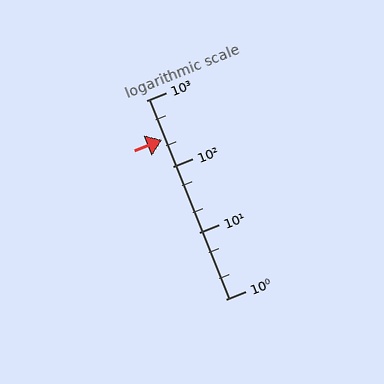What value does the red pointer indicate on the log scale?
The pointer indicates approximately 250.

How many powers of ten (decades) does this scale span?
The scale spans 3 decades, from 1 to 1000.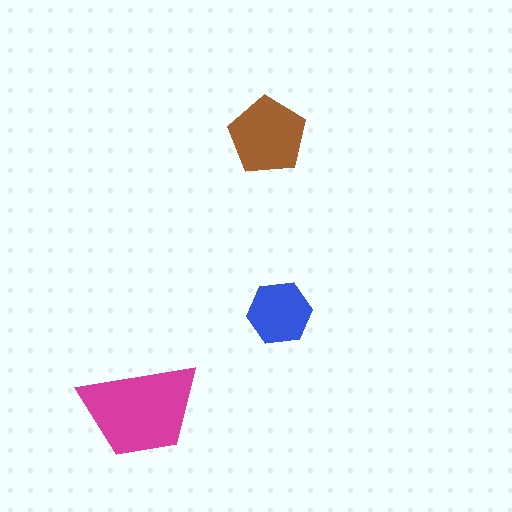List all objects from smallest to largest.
The blue hexagon, the brown pentagon, the magenta trapezoid.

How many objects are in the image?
There are 3 objects in the image.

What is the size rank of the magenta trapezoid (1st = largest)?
1st.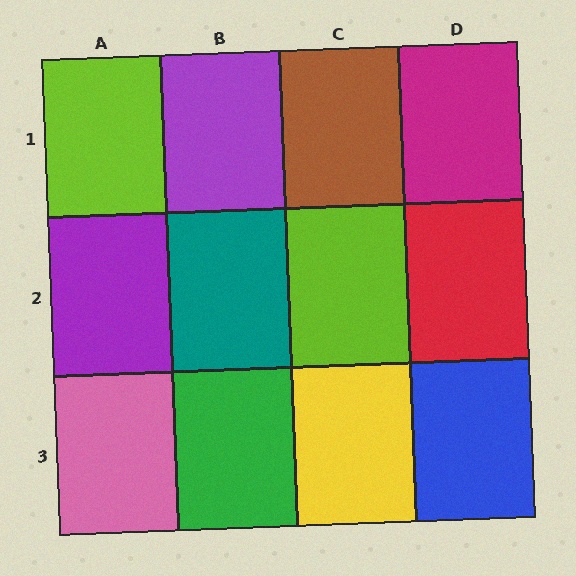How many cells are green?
1 cell is green.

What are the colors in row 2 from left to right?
Purple, teal, lime, red.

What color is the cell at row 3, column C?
Yellow.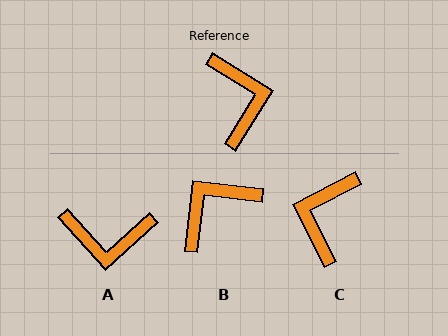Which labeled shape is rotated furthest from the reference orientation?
C, about 148 degrees away.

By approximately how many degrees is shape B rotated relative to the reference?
Approximately 115 degrees counter-clockwise.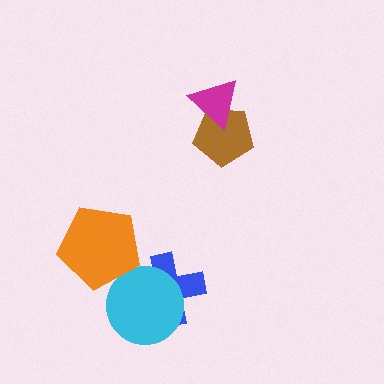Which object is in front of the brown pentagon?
The magenta triangle is in front of the brown pentagon.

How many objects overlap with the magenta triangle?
1 object overlaps with the magenta triangle.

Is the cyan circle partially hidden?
Yes, it is partially covered by another shape.